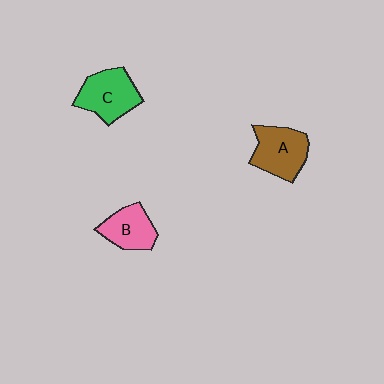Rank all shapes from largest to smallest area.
From largest to smallest: C (green), A (brown), B (pink).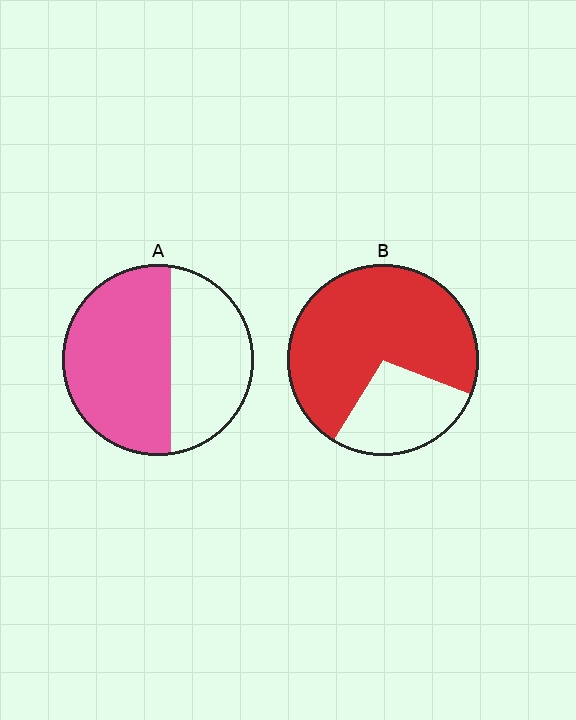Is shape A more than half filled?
Yes.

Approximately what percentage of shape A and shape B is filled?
A is approximately 60% and B is approximately 70%.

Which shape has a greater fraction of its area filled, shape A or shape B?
Shape B.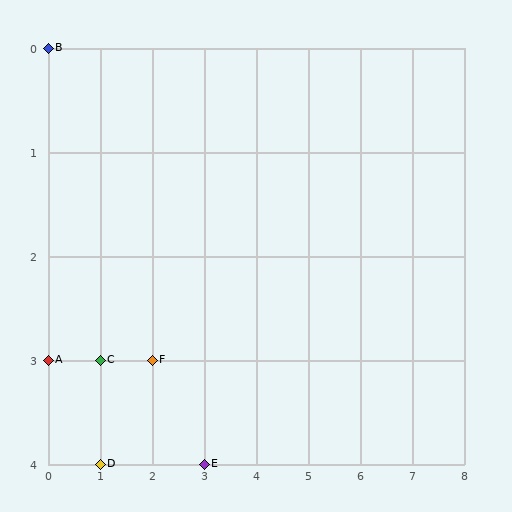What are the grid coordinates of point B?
Point B is at grid coordinates (0, 0).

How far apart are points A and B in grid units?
Points A and B are 3 rows apart.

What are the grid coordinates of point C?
Point C is at grid coordinates (1, 3).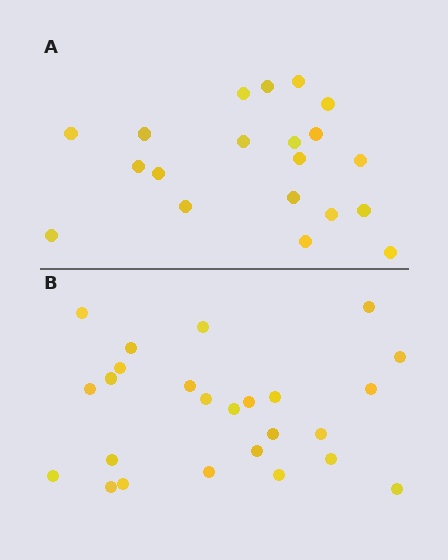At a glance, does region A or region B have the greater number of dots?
Region B (the bottom region) has more dots.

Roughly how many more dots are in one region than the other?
Region B has about 5 more dots than region A.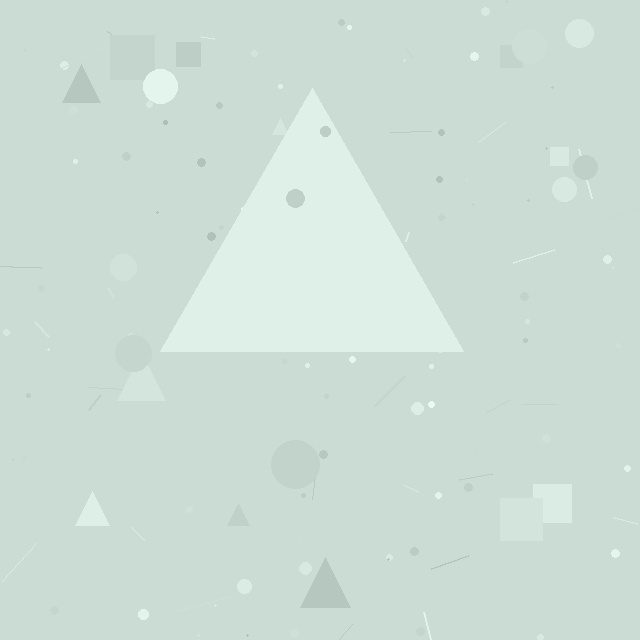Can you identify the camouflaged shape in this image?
The camouflaged shape is a triangle.